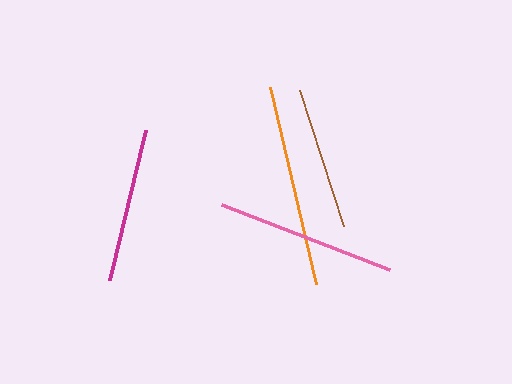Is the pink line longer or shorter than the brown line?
The pink line is longer than the brown line.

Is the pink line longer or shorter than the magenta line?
The pink line is longer than the magenta line.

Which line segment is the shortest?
The brown line is the shortest at approximately 143 pixels.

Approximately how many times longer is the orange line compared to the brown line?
The orange line is approximately 1.4 times the length of the brown line.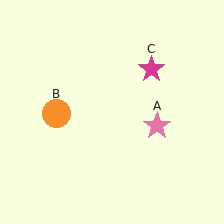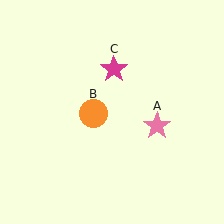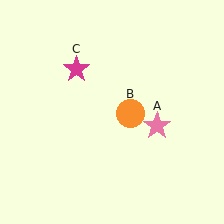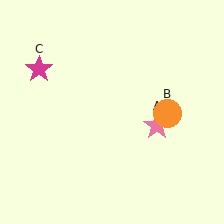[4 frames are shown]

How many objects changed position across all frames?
2 objects changed position: orange circle (object B), magenta star (object C).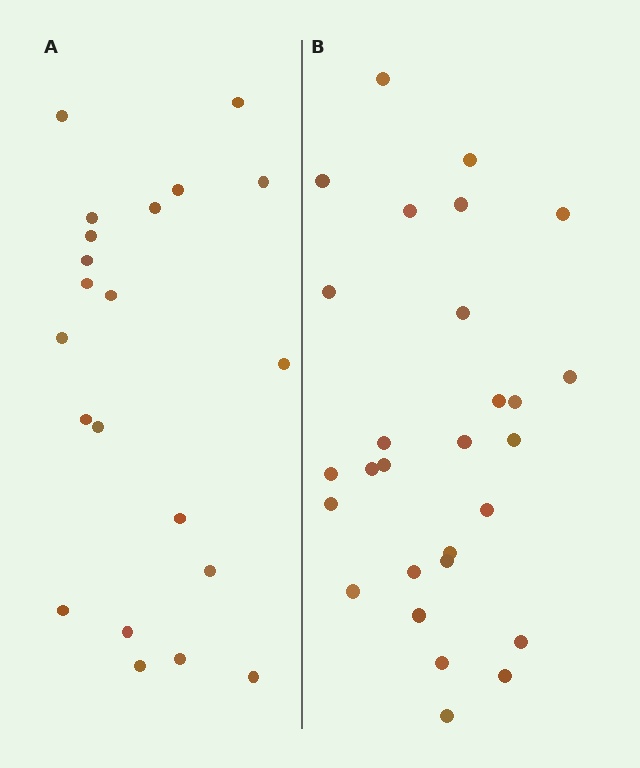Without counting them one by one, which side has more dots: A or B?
Region B (the right region) has more dots.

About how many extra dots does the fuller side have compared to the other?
Region B has roughly 8 or so more dots than region A.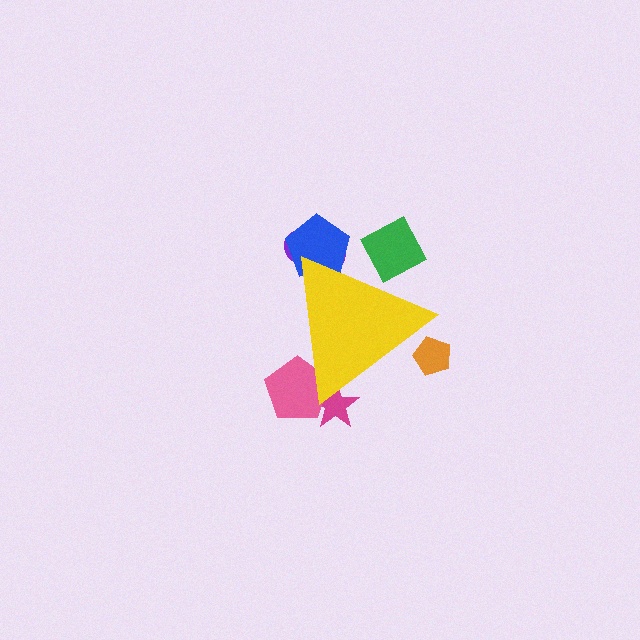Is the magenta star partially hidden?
Yes, the magenta star is partially hidden behind the yellow triangle.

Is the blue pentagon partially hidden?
Yes, the blue pentagon is partially hidden behind the yellow triangle.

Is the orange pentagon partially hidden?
Yes, the orange pentagon is partially hidden behind the yellow triangle.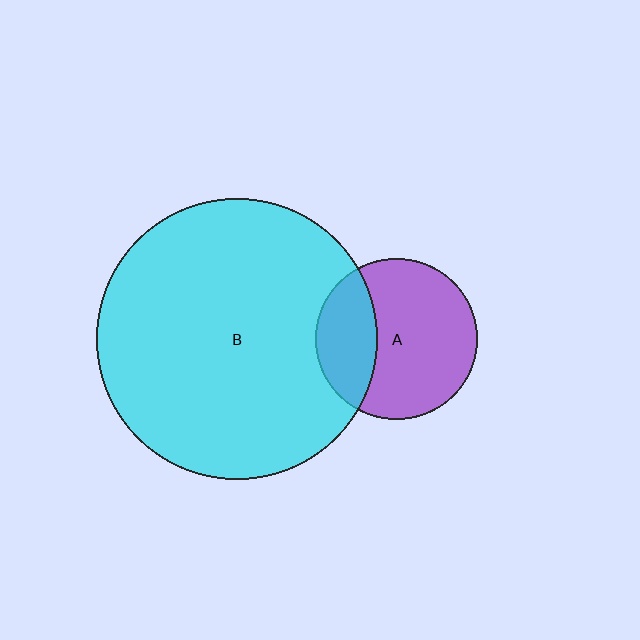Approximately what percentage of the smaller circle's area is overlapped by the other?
Approximately 30%.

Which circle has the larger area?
Circle B (cyan).